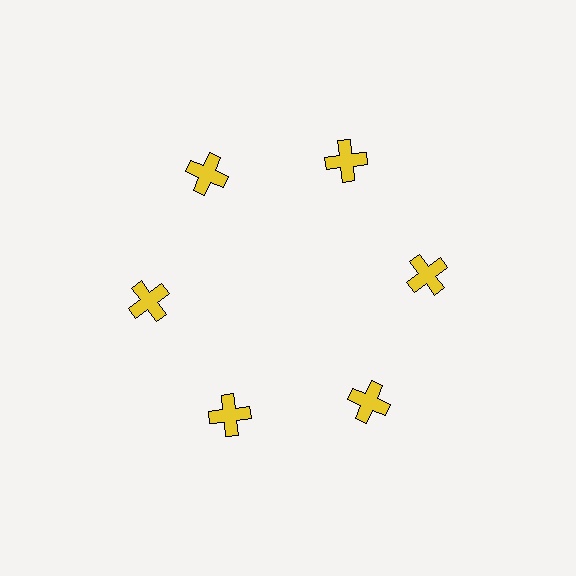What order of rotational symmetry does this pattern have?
This pattern has 6-fold rotational symmetry.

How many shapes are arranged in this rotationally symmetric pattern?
There are 6 shapes, arranged in 6 groups of 1.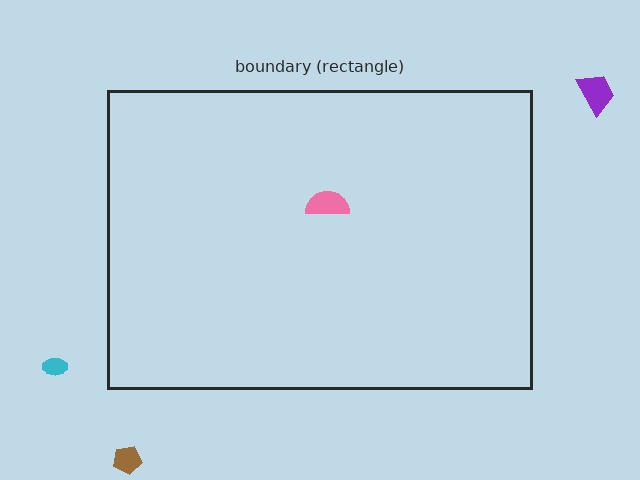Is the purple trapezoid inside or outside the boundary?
Outside.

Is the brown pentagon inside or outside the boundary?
Outside.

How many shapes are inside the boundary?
1 inside, 3 outside.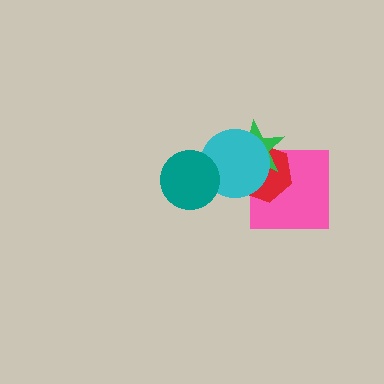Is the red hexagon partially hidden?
Yes, it is partially covered by another shape.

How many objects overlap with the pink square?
3 objects overlap with the pink square.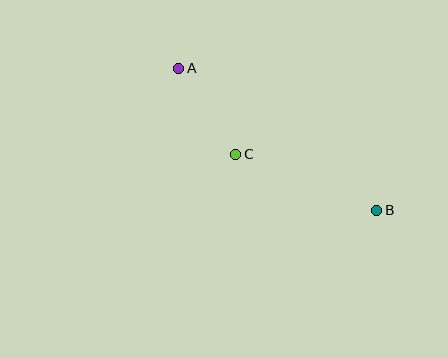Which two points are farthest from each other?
Points A and B are farthest from each other.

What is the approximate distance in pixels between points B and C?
The distance between B and C is approximately 152 pixels.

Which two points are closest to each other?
Points A and C are closest to each other.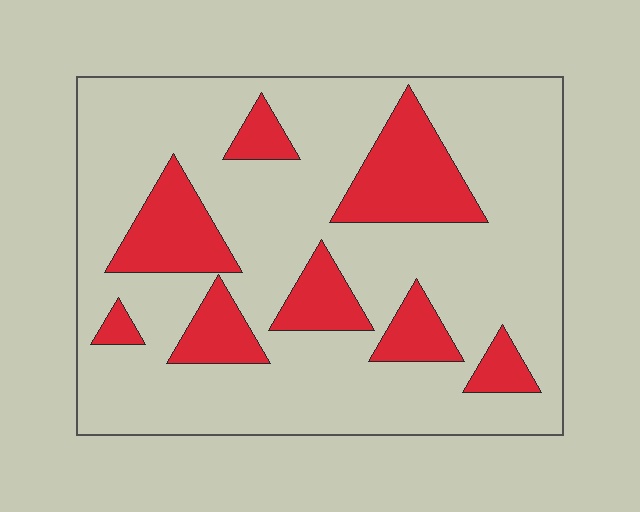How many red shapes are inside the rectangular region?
8.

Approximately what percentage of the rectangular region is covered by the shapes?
Approximately 25%.